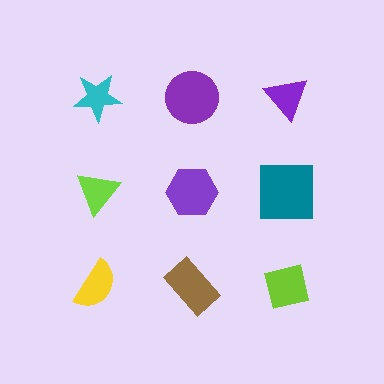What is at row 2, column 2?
A purple hexagon.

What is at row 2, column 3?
A teal square.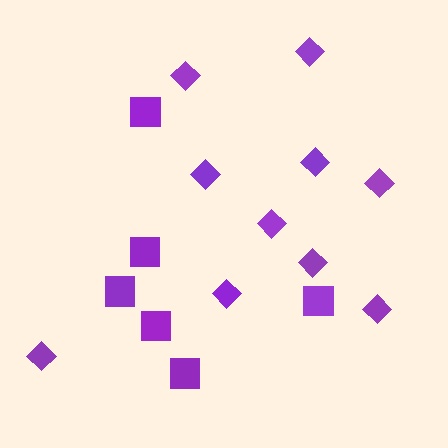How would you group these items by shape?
There are 2 groups: one group of diamonds (10) and one group of squares (6).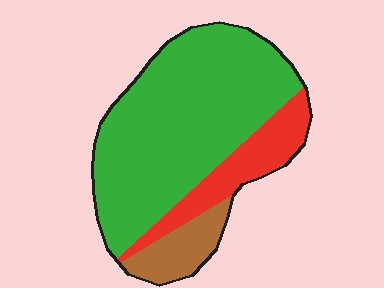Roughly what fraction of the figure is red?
Red covers 18% of the figure.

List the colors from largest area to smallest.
From largest to smallest: green, red, brown.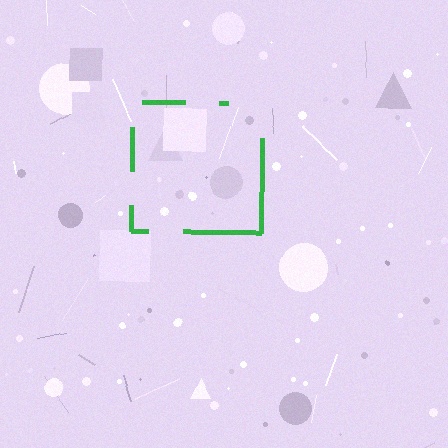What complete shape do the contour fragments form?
The contour fragments form a square.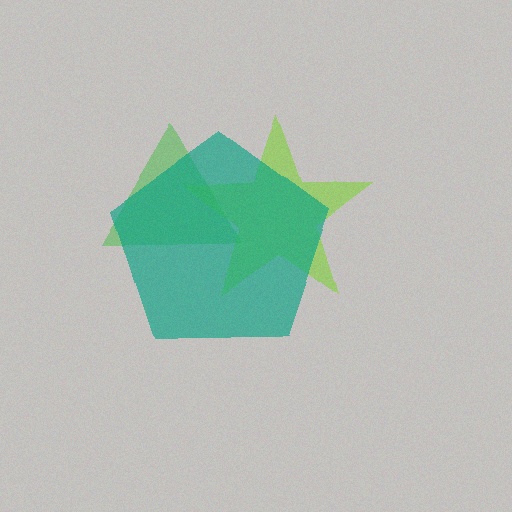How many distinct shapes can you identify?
There are 3 distinct shapes: a green triangle, a lime star, a teal pentagon.